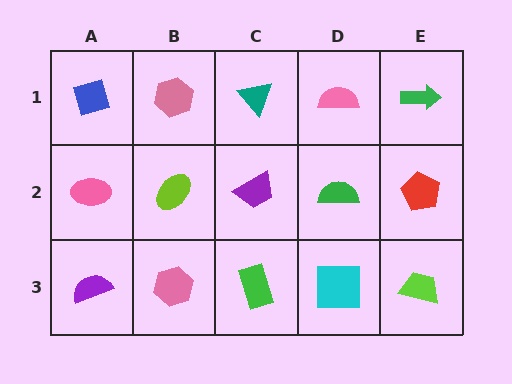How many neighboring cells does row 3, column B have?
3.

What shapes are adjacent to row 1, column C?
A purple trapezoid (row 2, column C), a pink hexagon (row 1, column B), a pink semicircle (row 1, column D).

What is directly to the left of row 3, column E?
A cyan square.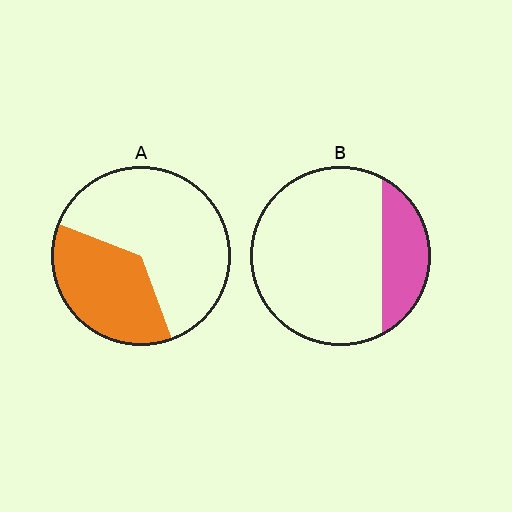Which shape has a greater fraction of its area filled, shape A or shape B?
Shape A.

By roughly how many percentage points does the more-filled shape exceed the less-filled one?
By roughly 15 percentage points (A over B).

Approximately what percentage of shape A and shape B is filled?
A is approximately 35% and B is approximately 20%.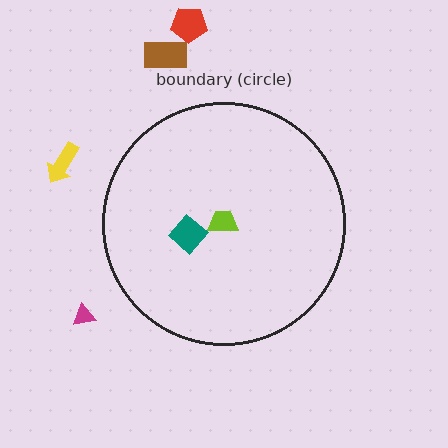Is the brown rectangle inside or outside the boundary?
Outside.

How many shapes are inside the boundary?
2 inside, 4 outside.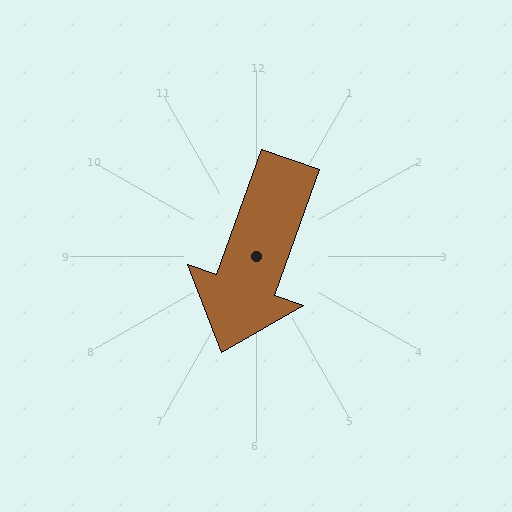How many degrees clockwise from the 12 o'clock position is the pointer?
Approximately 200 degrees.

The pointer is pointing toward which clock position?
Roughly 7 o'clock.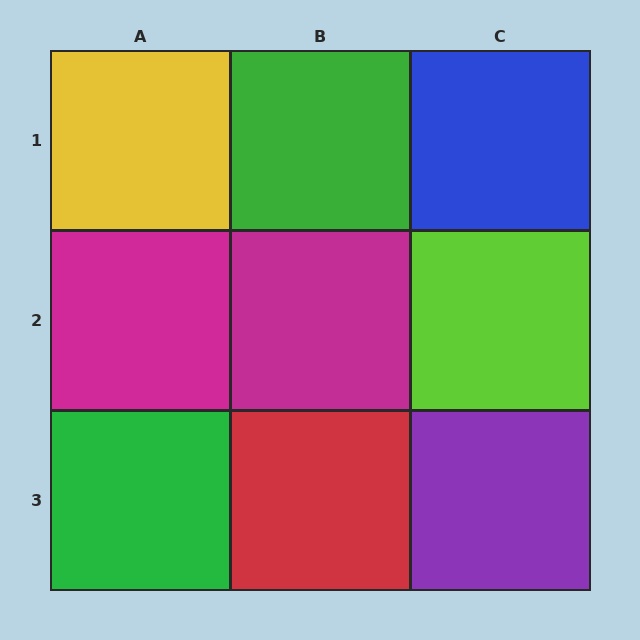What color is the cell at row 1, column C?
Blue.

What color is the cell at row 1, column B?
Green.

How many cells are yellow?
1 cell is yellow.